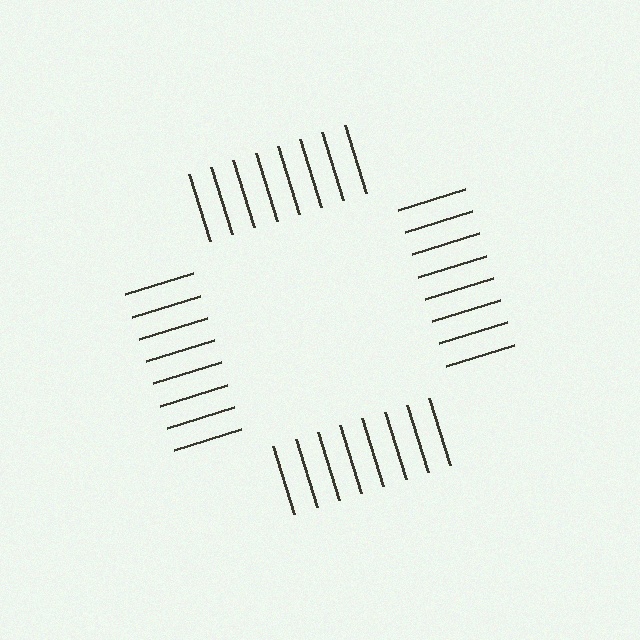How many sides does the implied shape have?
4 sides — the line-ends trace a square.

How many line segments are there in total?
32 — 8 along each of the 4 edges.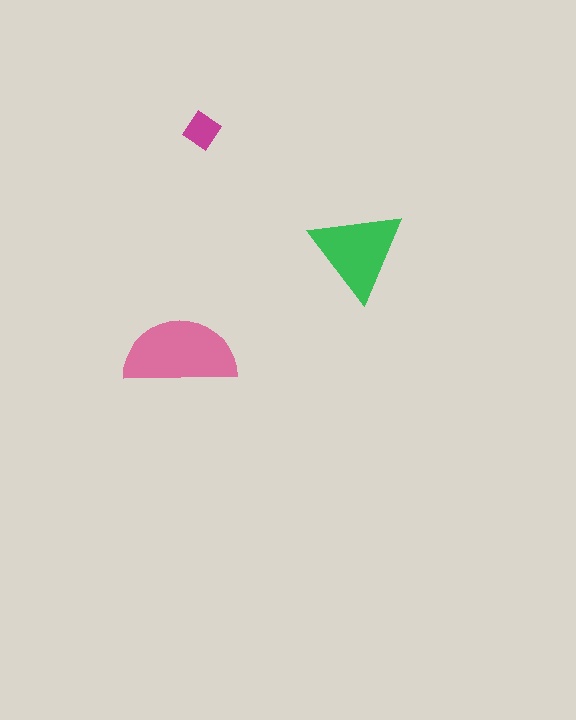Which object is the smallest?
The magenta diamond.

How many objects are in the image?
There are 3 objects in the image.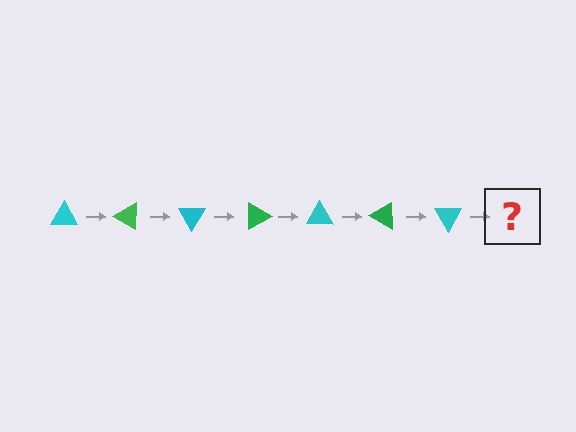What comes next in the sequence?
The next element should be a green triangle, rotated 210 degrees from the start.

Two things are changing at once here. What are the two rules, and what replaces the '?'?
The two rules are that it rotates 30 degrees each step and the color cycles through cyan and green. The '?' should be a green triangle, rotated 210 degrees from the start.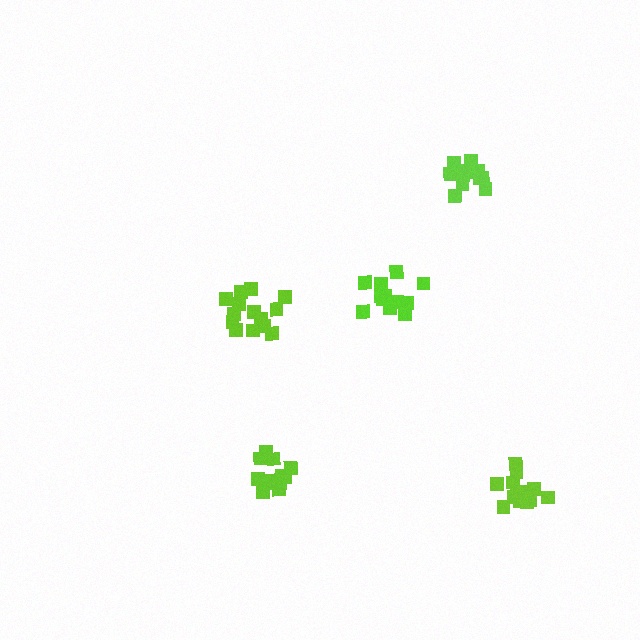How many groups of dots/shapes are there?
There are 5 groups.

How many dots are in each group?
Group 1: 14 dots, Group 2: 13 dots, Group 3: 14 dots, Group 4: 13 dots, Group 5: 12 dots (66 total).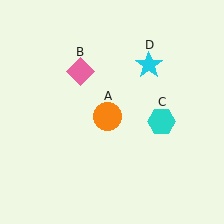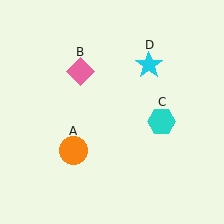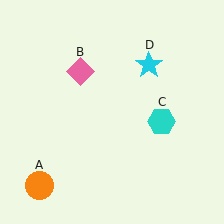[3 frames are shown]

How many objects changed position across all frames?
1 object changed position: orange circle (object A).